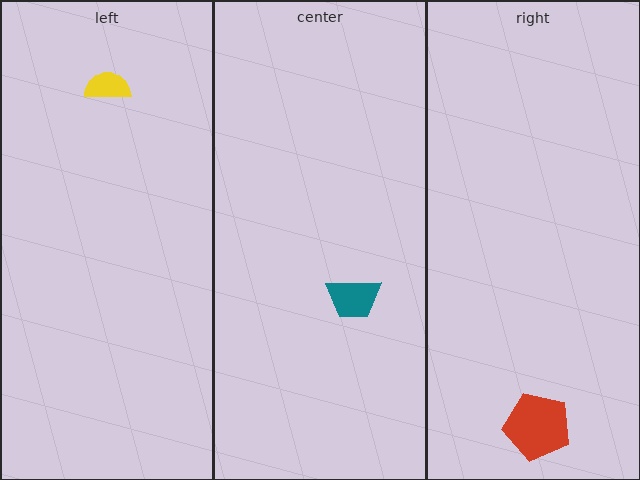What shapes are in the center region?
The teal trapezoid.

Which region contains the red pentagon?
The right region.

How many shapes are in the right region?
1.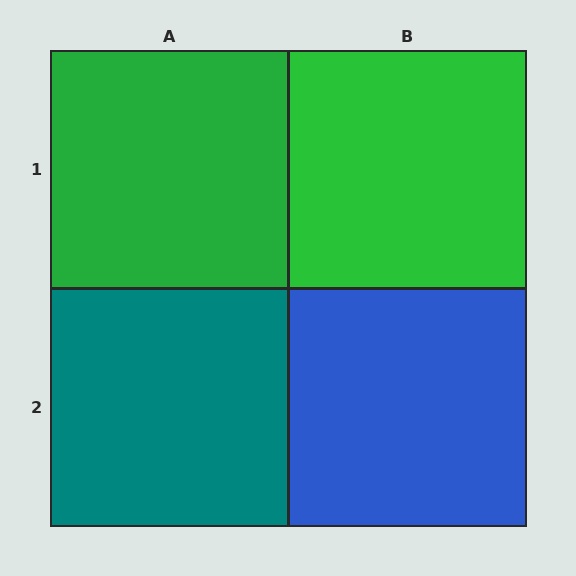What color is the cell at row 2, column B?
Blue.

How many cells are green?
2 cells are green.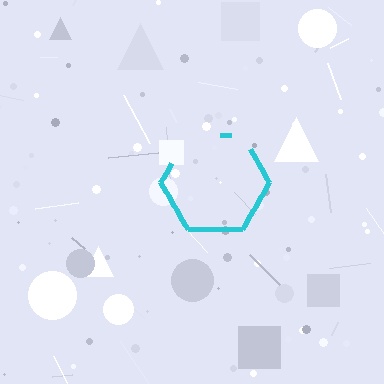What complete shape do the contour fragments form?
The contour fragments form a hexagon.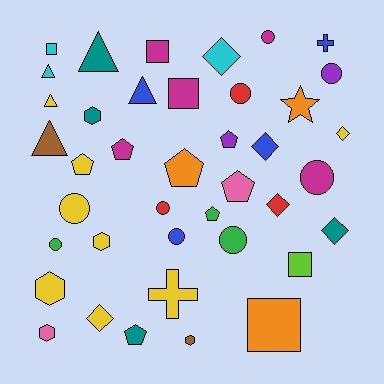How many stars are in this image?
There is 1 star.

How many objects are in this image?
There are 40 objects.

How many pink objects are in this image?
There are 2 pink objects.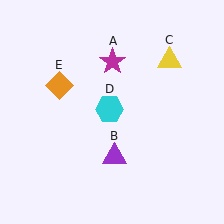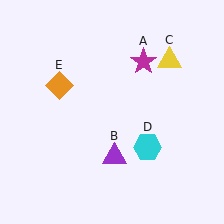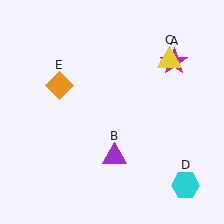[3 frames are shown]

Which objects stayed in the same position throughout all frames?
Purple triangle (object B) and yellow triangle (object C) and orange diamond (object E) remained stationary.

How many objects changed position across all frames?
2 objects changed position: magenta star (object A), cyan hexagon (object D).